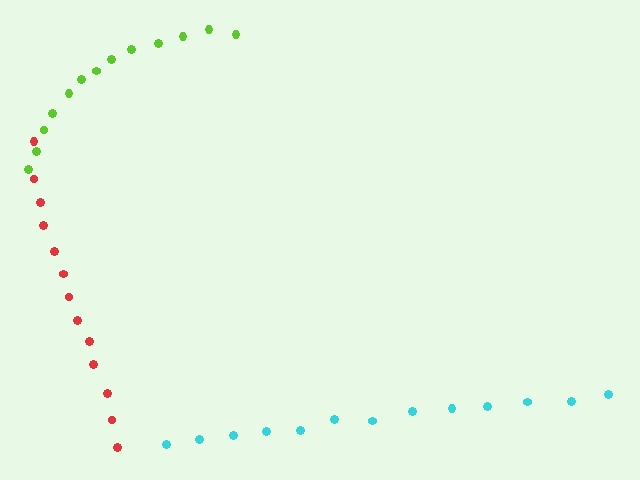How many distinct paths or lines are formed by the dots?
There are 3 distinct paths.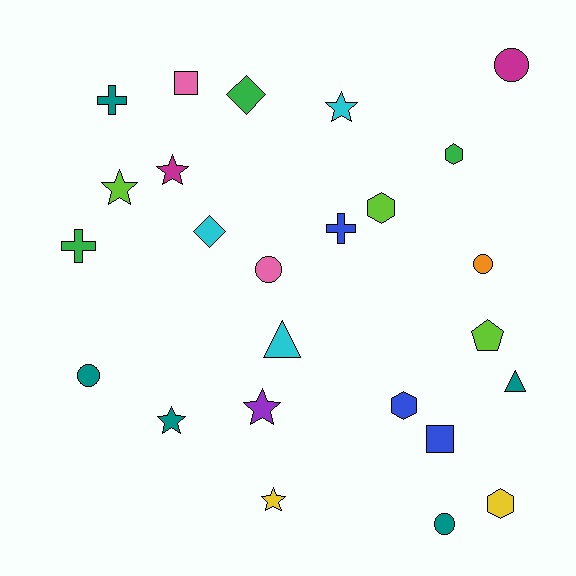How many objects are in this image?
There are 25 objects.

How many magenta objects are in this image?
There are 2 magenta objects.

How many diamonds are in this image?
There are 2 diamonds.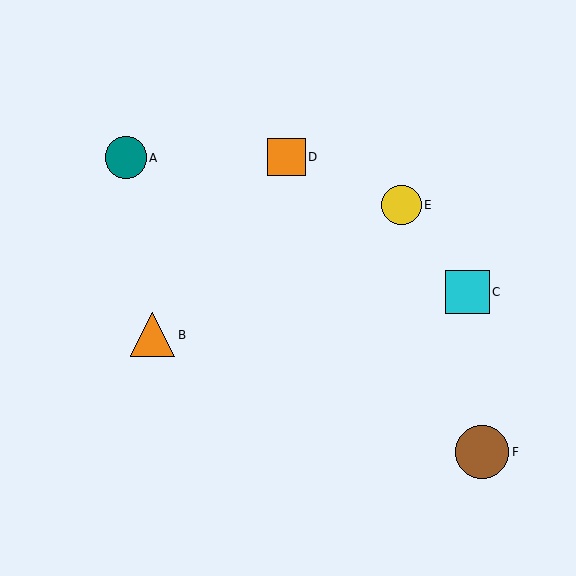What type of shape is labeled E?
Shape E is a yellow circle.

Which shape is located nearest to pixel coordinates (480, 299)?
The cyan square (labeled C) at (468, 292) is nearest to that location.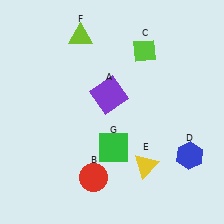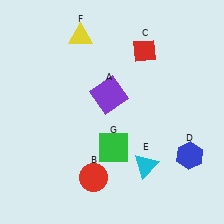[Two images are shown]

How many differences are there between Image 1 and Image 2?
There are 3 differences between the two images.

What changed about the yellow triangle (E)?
In Image 1, E is yellow. In Image 2, it changed to cyan.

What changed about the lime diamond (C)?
In Image 1, C is lime. In Image 2, it changed to red.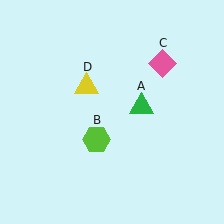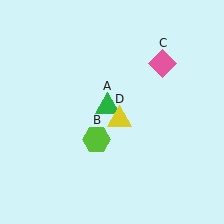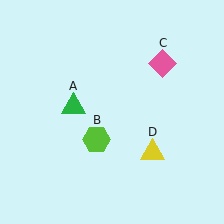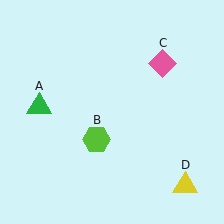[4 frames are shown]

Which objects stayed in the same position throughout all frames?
Lime hexagon (object B) and pink diamond (object C) remained stationary.